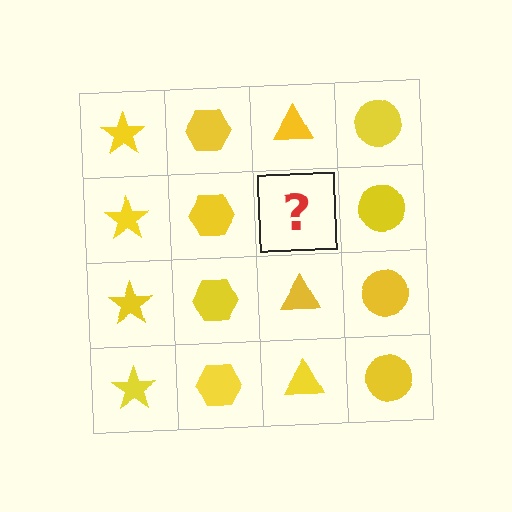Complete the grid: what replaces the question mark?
The question mark should be replaced with a yellow triangle.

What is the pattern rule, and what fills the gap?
The rule is that each column has a consistent shape. The gap should be filled with a yellow triangle.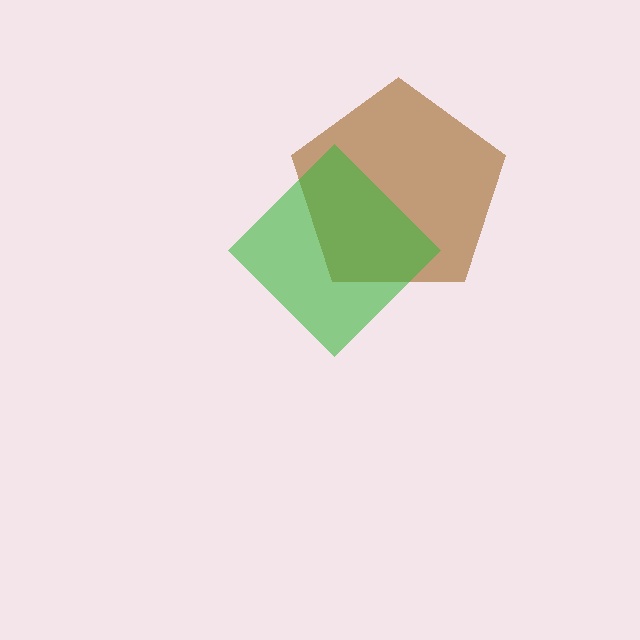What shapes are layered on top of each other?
The layered shapes are: a brown pentagon, a green diamond.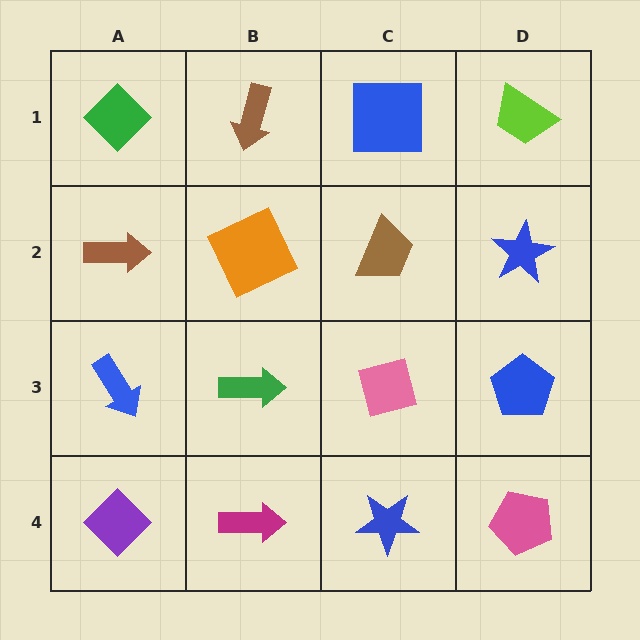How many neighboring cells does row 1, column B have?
3.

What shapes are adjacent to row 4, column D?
A blue pentagon (row 3, column D), a blue star (row 4, column C).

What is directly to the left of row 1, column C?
A brown arrow.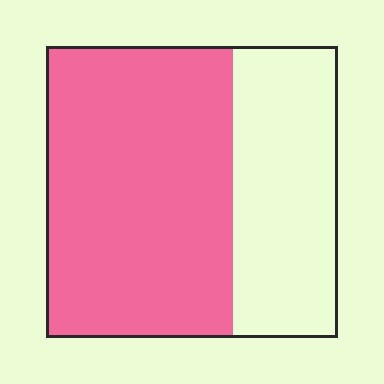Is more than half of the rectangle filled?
Yes.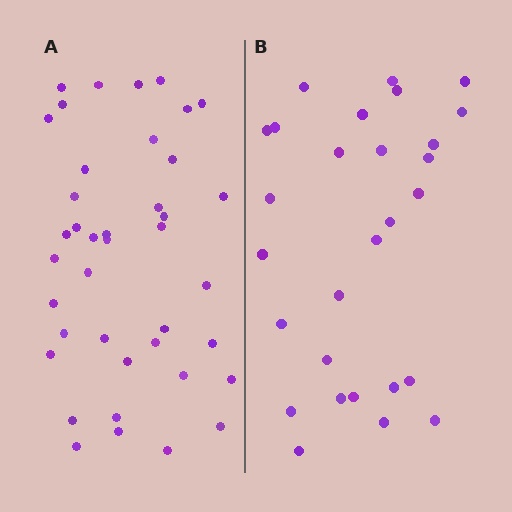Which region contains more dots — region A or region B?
Region A (the left region) has more dots.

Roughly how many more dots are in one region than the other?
Region A has roughly 12 or so more dots than region B.